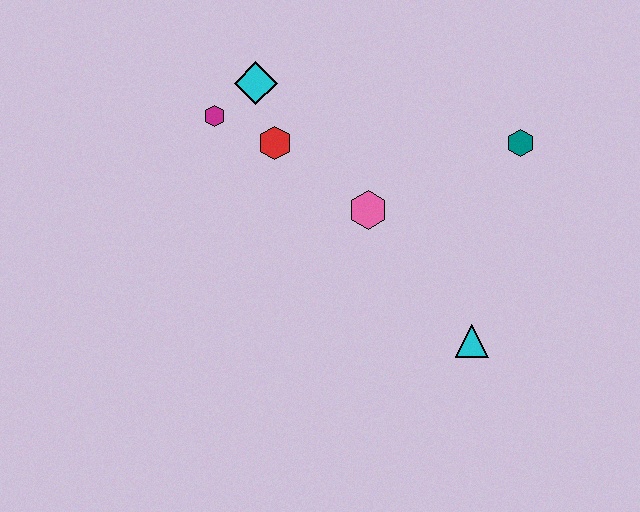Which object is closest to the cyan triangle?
The pink hexagon is closest to the cyan triangle.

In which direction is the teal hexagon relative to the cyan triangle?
The teal hexagon is above the cyan triangle.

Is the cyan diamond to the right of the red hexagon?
No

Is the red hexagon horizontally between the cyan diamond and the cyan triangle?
Yes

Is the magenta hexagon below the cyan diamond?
Yes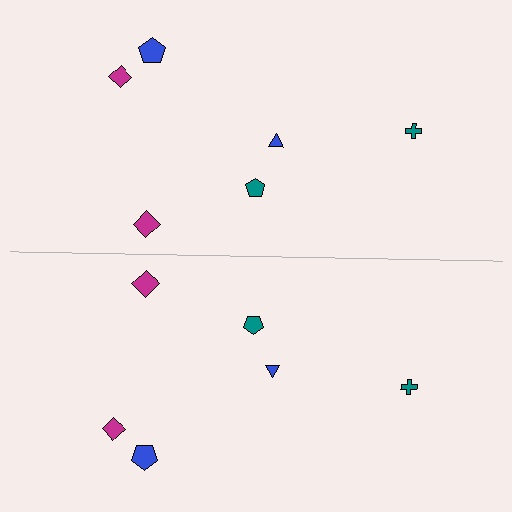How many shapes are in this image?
There are 12 shapes in this image.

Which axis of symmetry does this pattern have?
The pattern has a horizontal axis of symmetry running through the center of the image.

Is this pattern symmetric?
Yes, this pattern has bilateral (reflection) symmetry.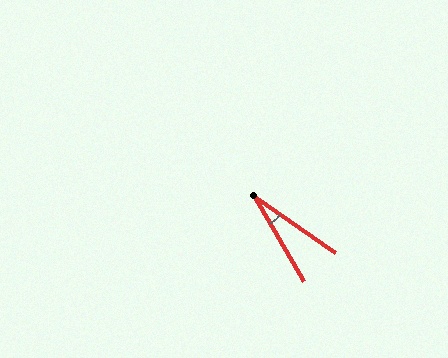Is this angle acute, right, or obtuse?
It is acute.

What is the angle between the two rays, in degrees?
Approximately 25 degrees.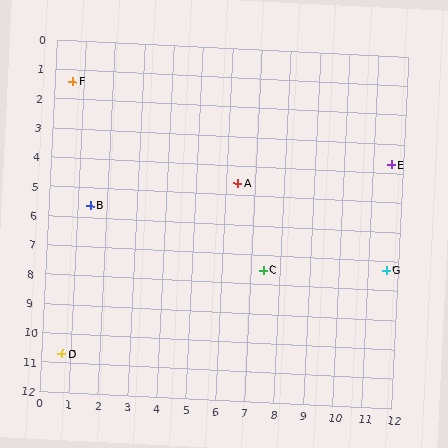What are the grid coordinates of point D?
Point D is at approximately (0.7, 10.7).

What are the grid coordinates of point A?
Point A is at approximately (6.4, 4.6).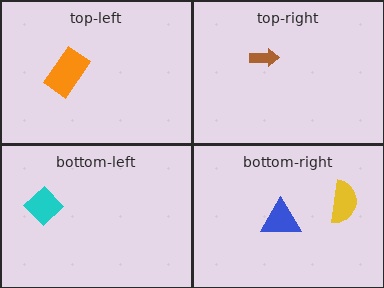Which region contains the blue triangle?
The bottom-right region.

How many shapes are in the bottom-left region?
1.